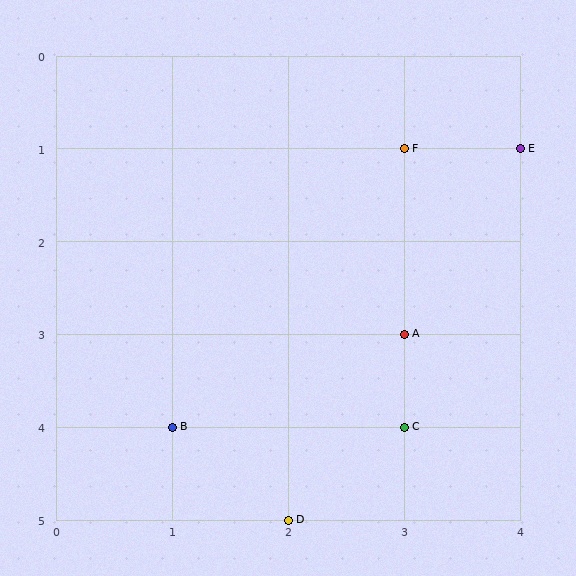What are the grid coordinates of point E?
Point E is at grid coordinates (4, 1).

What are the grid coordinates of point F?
Point F is at grid coordinates (3, 1).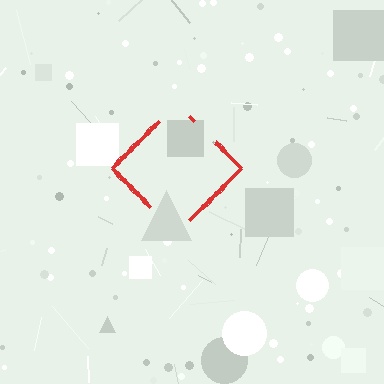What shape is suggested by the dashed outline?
The dashed outline suggests a diamond.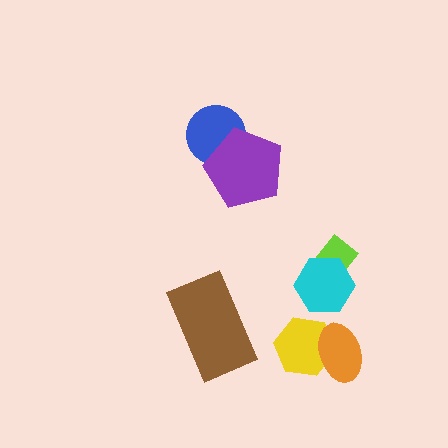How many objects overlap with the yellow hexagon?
1 object overlaps with the yellow hexagon.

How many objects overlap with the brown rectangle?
0 objects overlap with the brown rectangle.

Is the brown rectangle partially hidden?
No, no other shape covers it.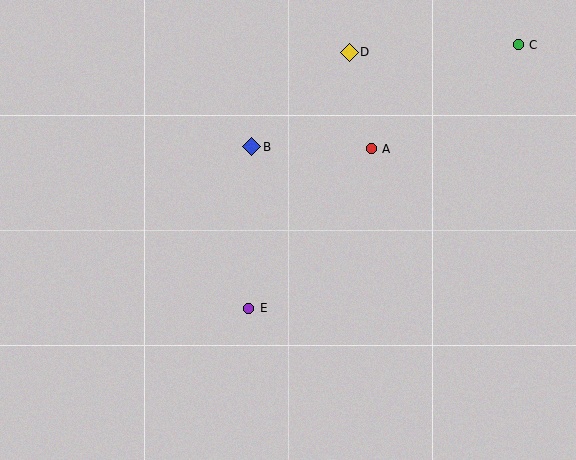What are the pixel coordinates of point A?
Point A is at (371, 149).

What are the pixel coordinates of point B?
Point B is at (252, 147).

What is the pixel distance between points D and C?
The distance between D and C is 169 pixels.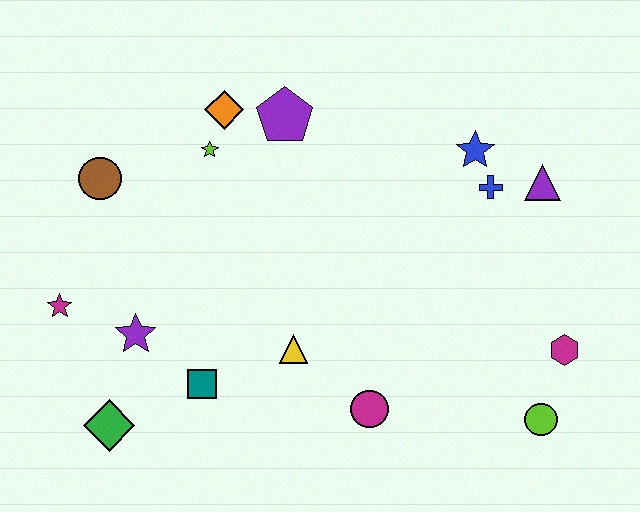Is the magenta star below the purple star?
No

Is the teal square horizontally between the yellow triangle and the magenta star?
Yes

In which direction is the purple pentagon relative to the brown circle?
The purple pentagon is to the right of the brown circle.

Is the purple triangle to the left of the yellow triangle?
No